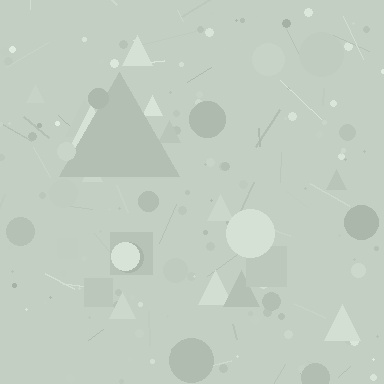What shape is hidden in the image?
A triangle is hidden in the image.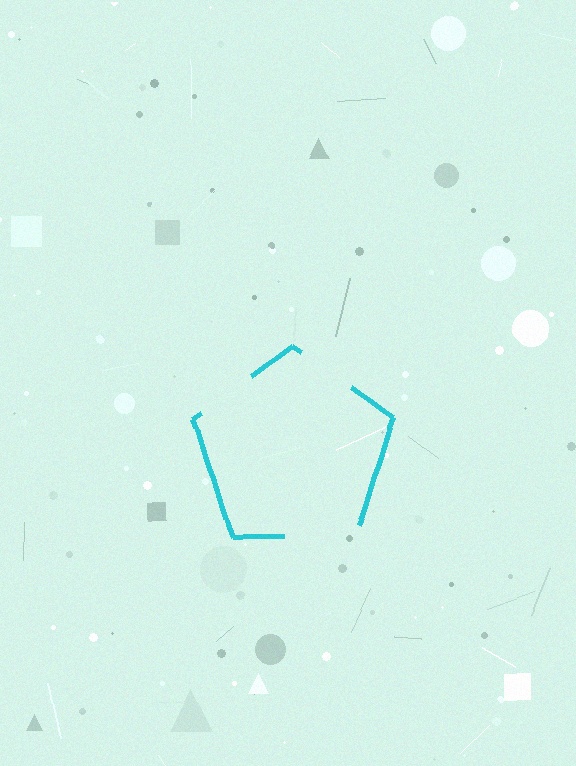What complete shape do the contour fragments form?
The contour fragments form a pentagon.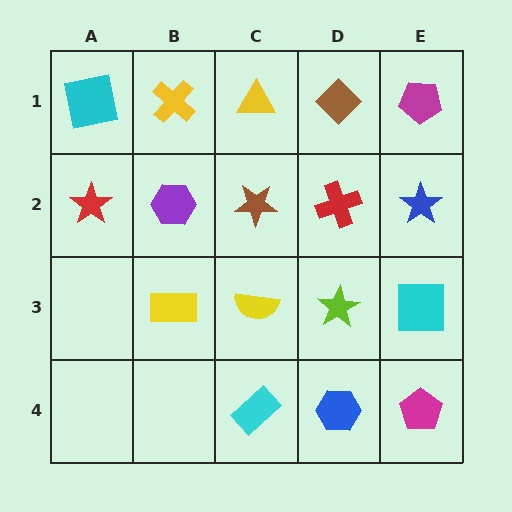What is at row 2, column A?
A red star.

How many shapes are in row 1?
5 shapes.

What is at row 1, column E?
A magenta pentagon.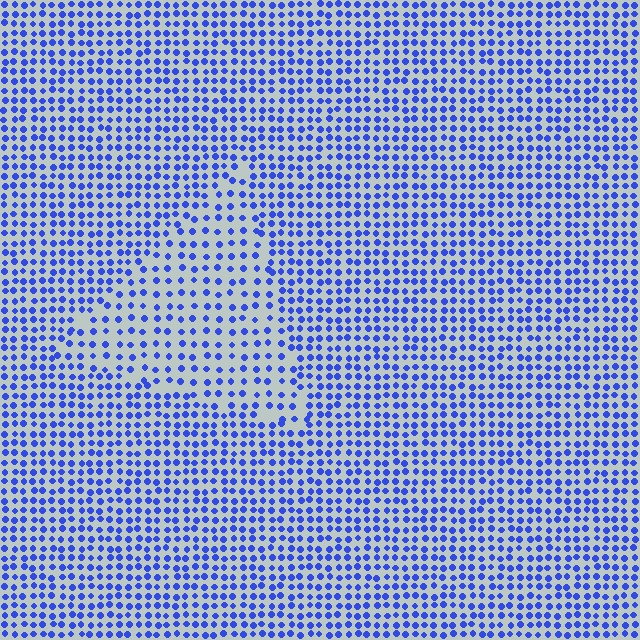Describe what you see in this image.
The image contains small blue elements arranged at two different densities. A triangle-shaped region is visible where the elements are less densely packed than the surrounding area.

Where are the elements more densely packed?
The elements are more densely packed outside the triangle boundary.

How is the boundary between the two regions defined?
The boundary is defined by a change in element density (approximately 1.7x ratio). All elements are the same color, size, and shape.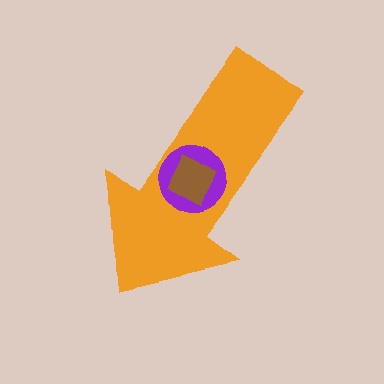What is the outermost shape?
The orange arrow.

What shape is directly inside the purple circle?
The brown square.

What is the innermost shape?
The brown square.